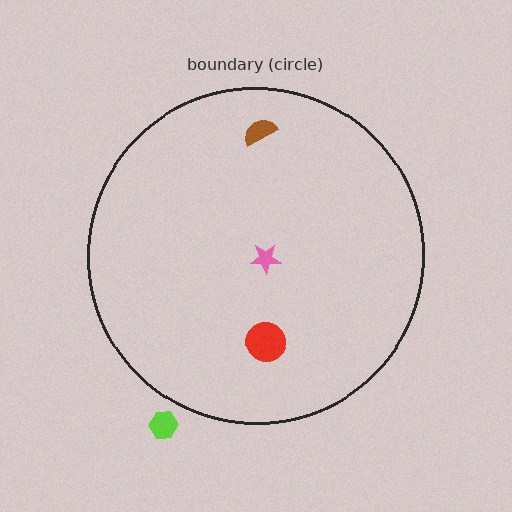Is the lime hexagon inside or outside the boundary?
Outside.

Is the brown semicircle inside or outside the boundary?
Inside.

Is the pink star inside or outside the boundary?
Inside.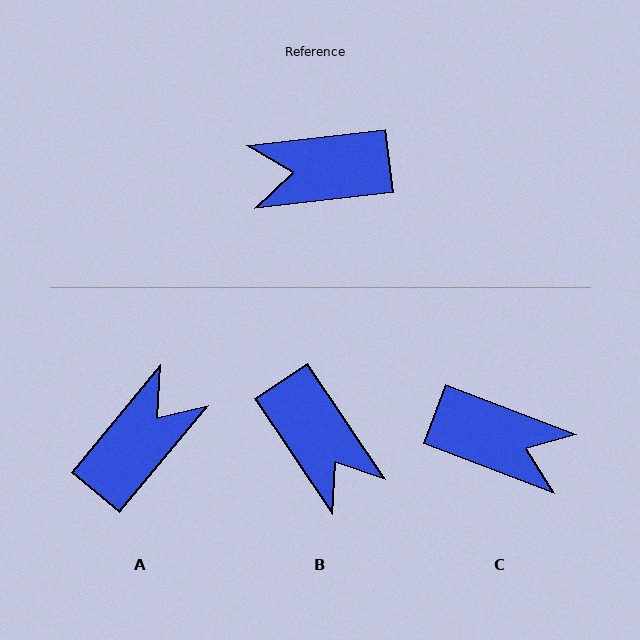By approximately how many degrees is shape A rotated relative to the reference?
Approximately 136 degrees clockwise.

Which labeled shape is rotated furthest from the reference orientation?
C, about 153 degrees away.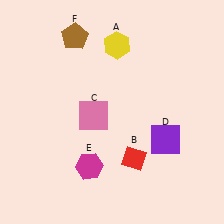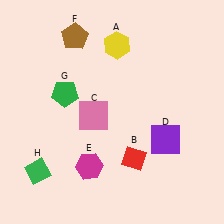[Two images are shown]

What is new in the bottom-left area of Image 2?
A green diamond (H) was added in the bottom-left area of Image 2.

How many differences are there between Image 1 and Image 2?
There are 2 differences between the two images.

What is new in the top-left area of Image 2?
A green pentagon (G) was added in the top-left area of Image 2.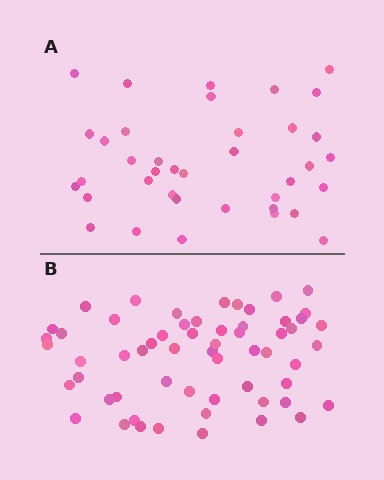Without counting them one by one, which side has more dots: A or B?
Region B (the bottom region) has more dots.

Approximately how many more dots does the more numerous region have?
Region B has approximately 20 more dots than region A.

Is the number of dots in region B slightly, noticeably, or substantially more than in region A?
Region B has substantially more. The ratio is roughly 1.6 to 1.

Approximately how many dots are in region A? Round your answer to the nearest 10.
About 40 dots. (The exact count is 38, which rounds to 40.)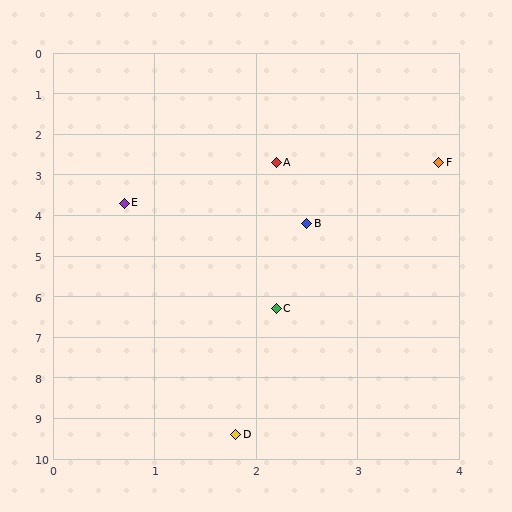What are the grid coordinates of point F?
Point F is at approximately (3.8, 2.7).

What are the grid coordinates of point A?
Point A is at approximately (2.2, 2.7).